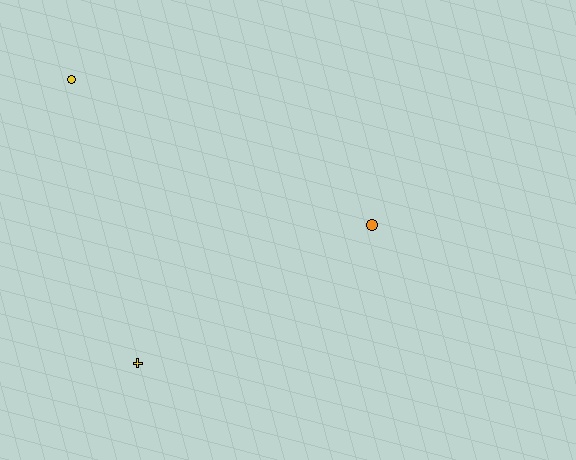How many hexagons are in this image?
There are no hexagons.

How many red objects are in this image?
There are no red objects.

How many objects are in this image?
There are 3 objects.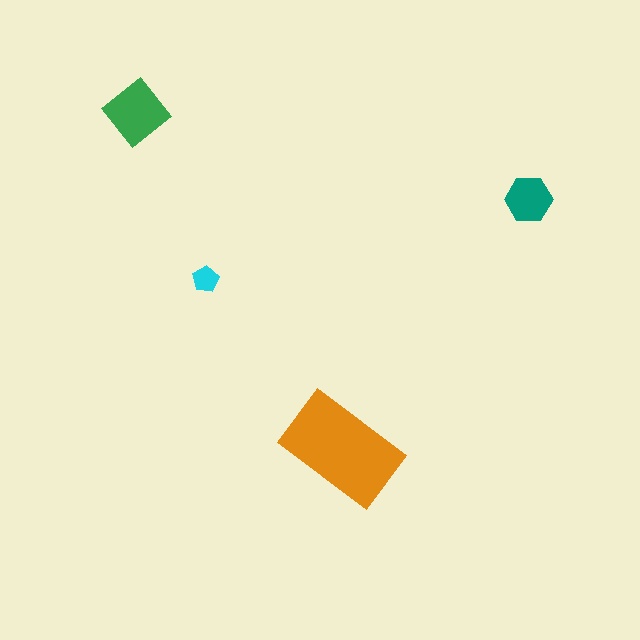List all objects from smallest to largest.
The cyan pentagon, the teal hexagon, the green diamond, the orange rectangle.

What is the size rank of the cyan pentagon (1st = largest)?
4th.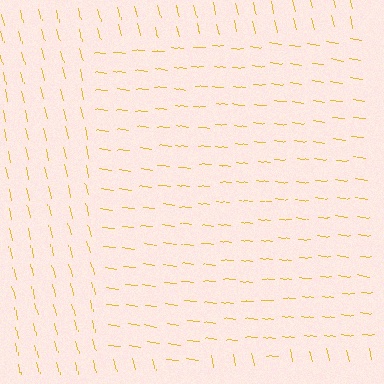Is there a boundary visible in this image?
Yes, there is a texture boundary formed by a change in line orientation.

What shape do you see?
I see a rectangle.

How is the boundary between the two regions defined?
The boundary is defined purely by a change in line orientation (approximately 69 degrees difference). All lines are the same color and thickness.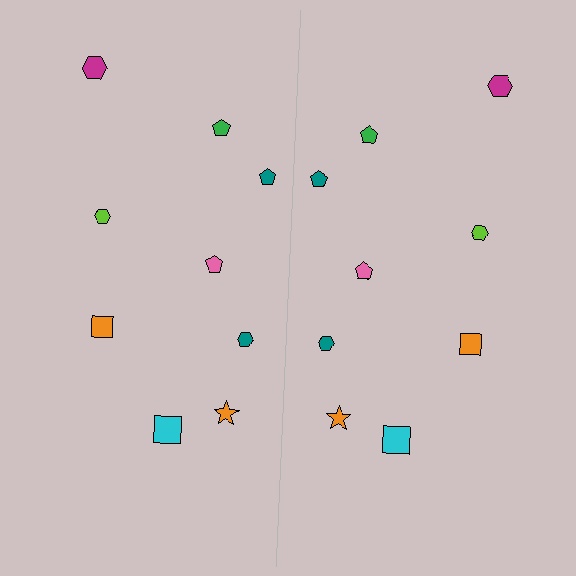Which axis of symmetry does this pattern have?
The pattern has a vertical axis of symmetry running through the center of the image.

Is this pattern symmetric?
Yes, this pattern has bilateral (reflection) symmetry.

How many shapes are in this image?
There are 18 shapes in this image.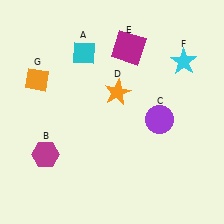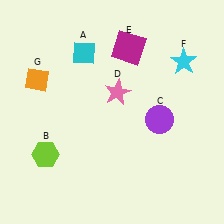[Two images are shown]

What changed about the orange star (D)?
In Image 1, D is orange. In Image 2, it changed to pink.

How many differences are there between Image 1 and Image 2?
There are 2 differences between the two images.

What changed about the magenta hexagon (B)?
In Image 1, B is magenta. In Image 2, it changed to lime.